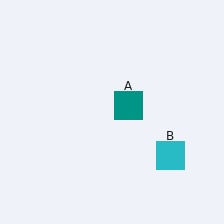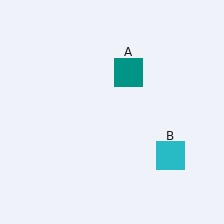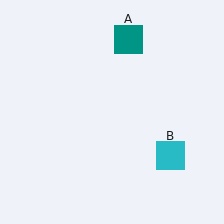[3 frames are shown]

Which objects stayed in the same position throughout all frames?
Cyan square (object B) remained stationary.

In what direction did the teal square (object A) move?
The teal square (object A) moved up.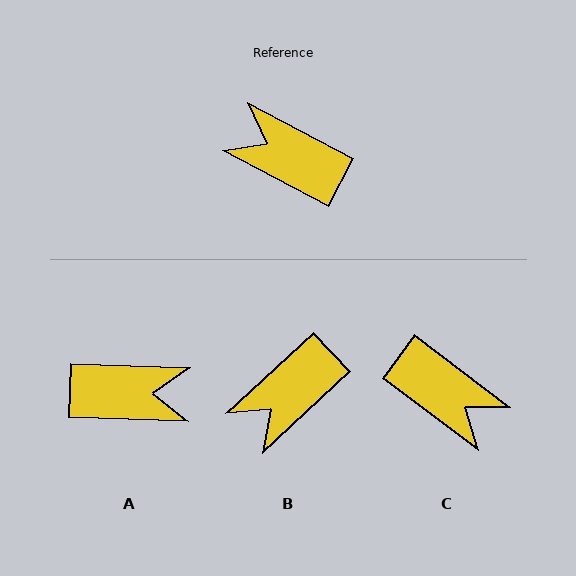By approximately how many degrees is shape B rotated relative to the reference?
Approximately 71 degrees counter-clockwise.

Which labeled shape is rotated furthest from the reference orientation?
C, about 171 degrees away.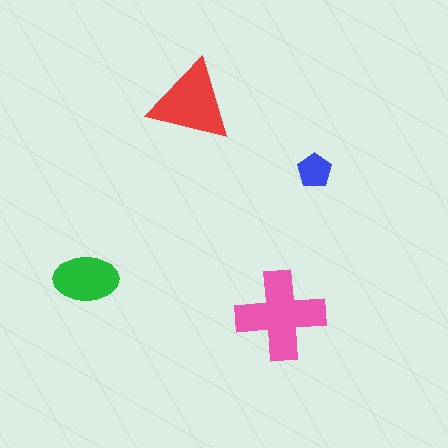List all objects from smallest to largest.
The blue pentagon, the green ellipse, the red triangle, the pink cross.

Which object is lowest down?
The pink cross is bottommost.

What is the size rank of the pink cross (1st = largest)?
1st.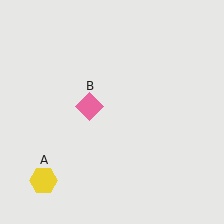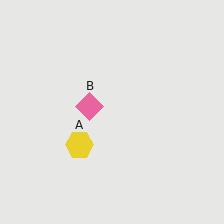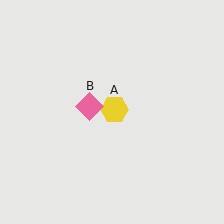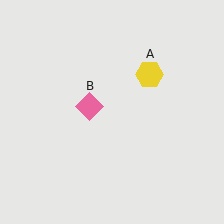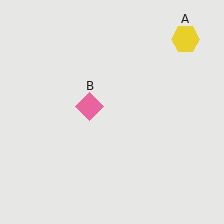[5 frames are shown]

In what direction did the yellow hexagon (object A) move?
The yellow hexagon (object A) moved up and to the right.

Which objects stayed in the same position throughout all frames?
Pink diamond (object B) remained stationary.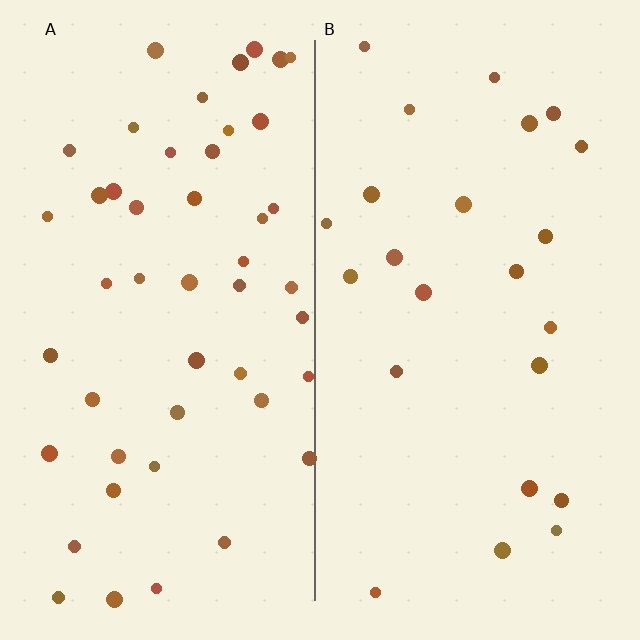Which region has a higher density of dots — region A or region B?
A (the left).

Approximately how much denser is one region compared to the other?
Approximately 2.0× — region A over region B.